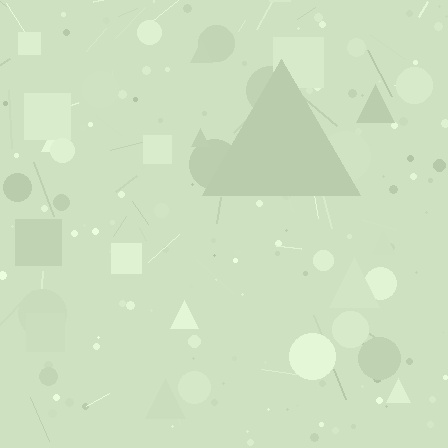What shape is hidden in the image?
A triangle is hidden in the image.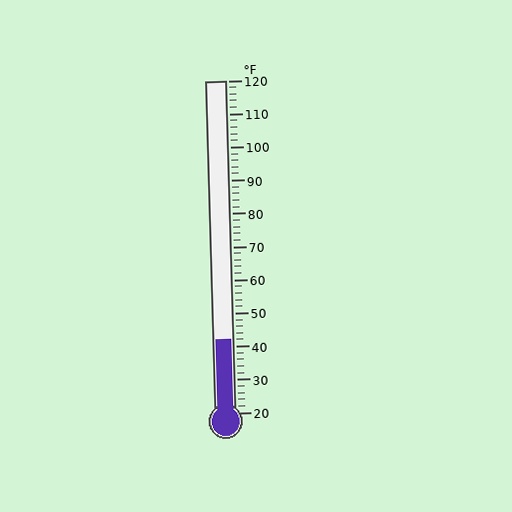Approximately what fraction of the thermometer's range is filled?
The thermometer is filled to approximately 20% of its range.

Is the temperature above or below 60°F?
The temperature is below 60°F.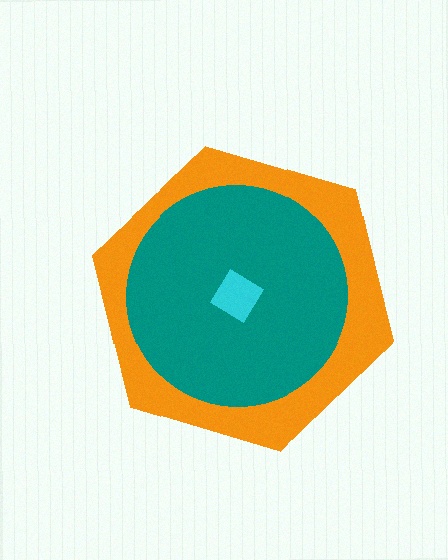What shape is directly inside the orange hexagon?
The teal circle.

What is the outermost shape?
The orange hexagon.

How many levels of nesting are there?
3.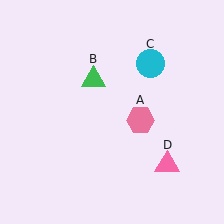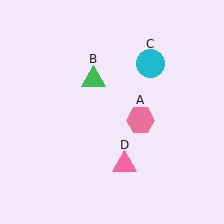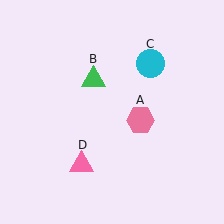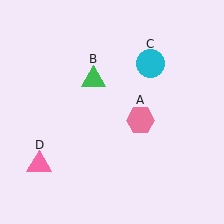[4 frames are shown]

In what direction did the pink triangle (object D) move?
The pink triangle (object D) moved left.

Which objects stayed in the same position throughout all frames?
Pink hexagon (object A) and green triangle (object B) and cyan circle (object C) remained stationary.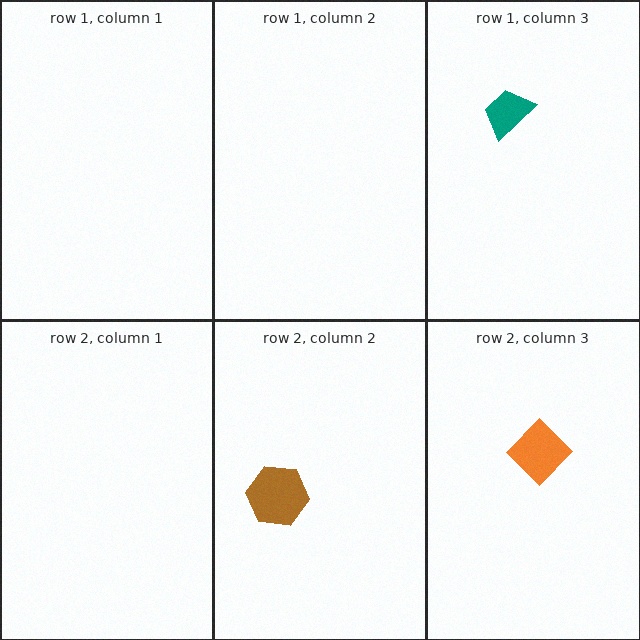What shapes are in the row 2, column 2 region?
The brown hexagon.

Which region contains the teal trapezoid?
The row 1, column 3 region.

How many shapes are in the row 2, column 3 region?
1.